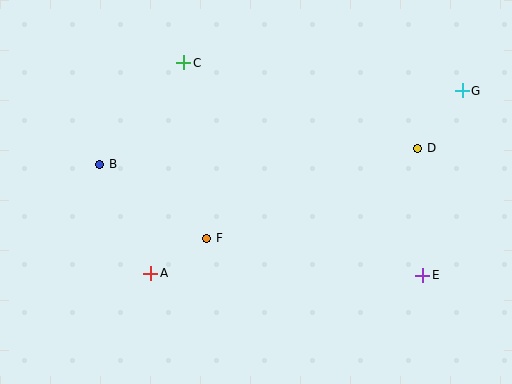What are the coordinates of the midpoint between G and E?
The midpoint between G and E is at (443, 183).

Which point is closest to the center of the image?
Point F at (207, 238) is closest to the center.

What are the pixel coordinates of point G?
Point G is at (462, 91).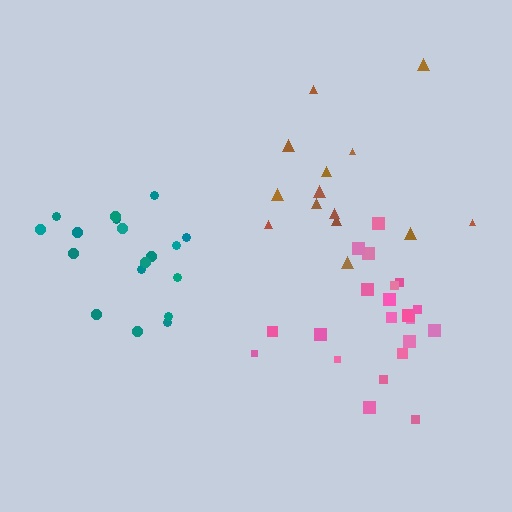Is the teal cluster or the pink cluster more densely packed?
Teal.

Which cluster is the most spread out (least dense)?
Brown.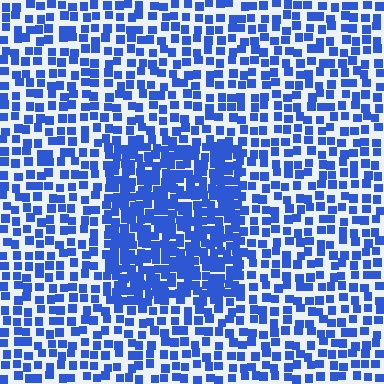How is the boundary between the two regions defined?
The boundary is defined by a change in element density (approximately 2.0x ratio). All elements are the same color, size, and shape.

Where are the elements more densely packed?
The elements are more densely packed inside the rectangle boundary.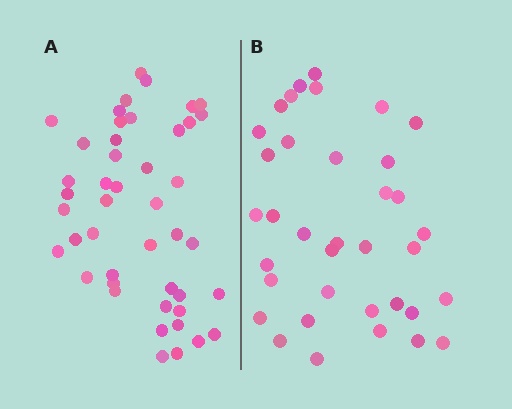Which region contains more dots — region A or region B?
Region A (the left region) has more dots.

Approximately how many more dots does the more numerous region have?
Region A has roughly 8 or so more dots than region B.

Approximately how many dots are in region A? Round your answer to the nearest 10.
About 40 dots. (The exact count is 45, which rounds to 40.)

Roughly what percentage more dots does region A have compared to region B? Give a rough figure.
About 25% more.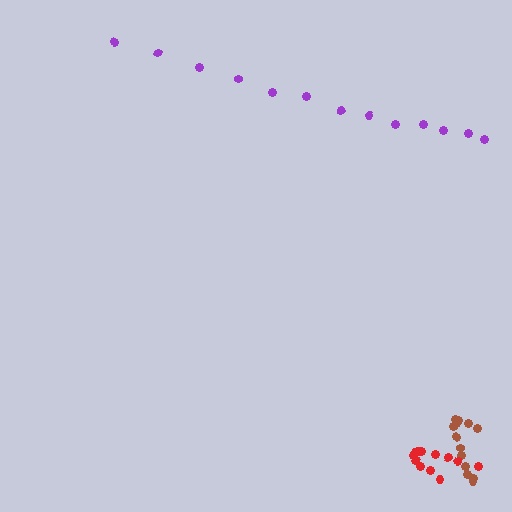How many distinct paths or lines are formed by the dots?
There are 3 distinct paths.